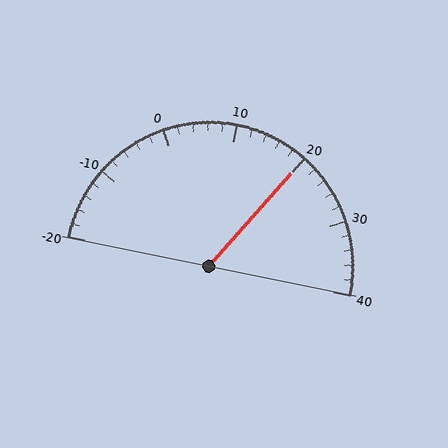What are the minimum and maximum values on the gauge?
The gauge ranges from -20 to 40.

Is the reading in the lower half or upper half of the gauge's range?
The reading is in the upper half of the range (-20 to 40).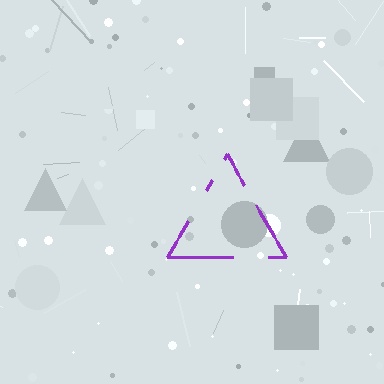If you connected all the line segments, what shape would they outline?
They would outline a triangle.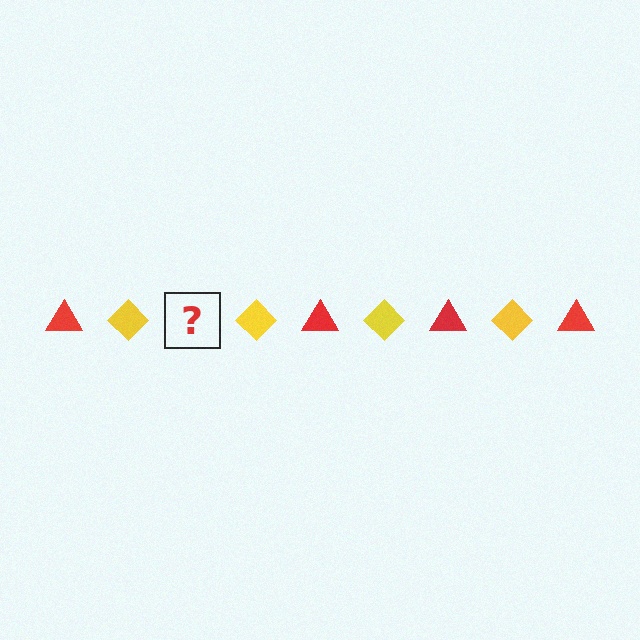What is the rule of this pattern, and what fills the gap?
The rule is that the pattern alternates between red triangle and yellow diamond. The gap should be filled with a red triangle.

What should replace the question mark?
The question mark should be replaced with a red triangle.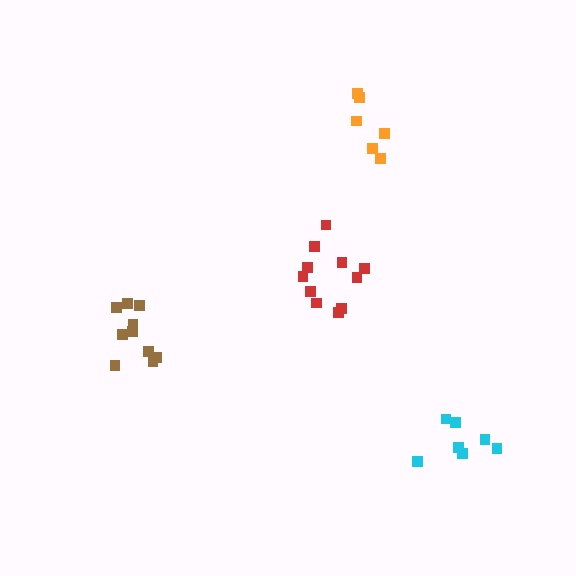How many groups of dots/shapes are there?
There are 4 groups.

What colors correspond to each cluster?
The clusters are colored: orange, brown, red, cyan.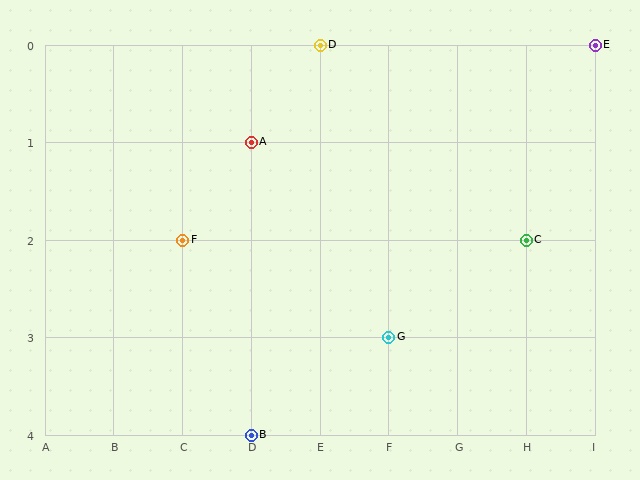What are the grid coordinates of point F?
Point F is at grid coordinates (C, 2).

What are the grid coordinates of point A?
Point A is at grid coordinates (D, 1).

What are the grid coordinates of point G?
Point G is at grid coordinates (F, 3).